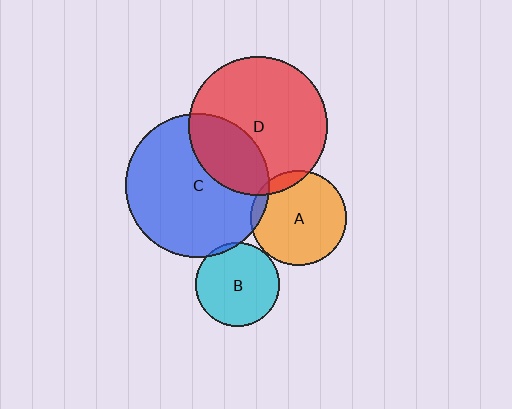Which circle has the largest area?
Circle C (blue).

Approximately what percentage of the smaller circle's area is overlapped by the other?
Approximately 30%.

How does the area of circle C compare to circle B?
Approximately 2.9 times.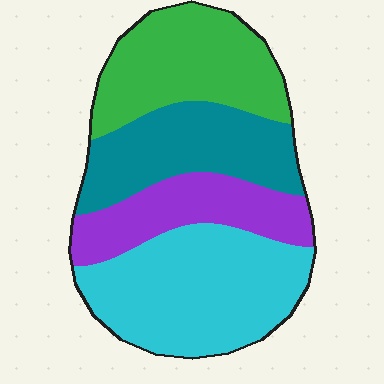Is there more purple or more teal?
Teal.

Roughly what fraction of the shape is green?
Green covers around 25% of the shape.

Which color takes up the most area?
Cyan, at roughly 35%.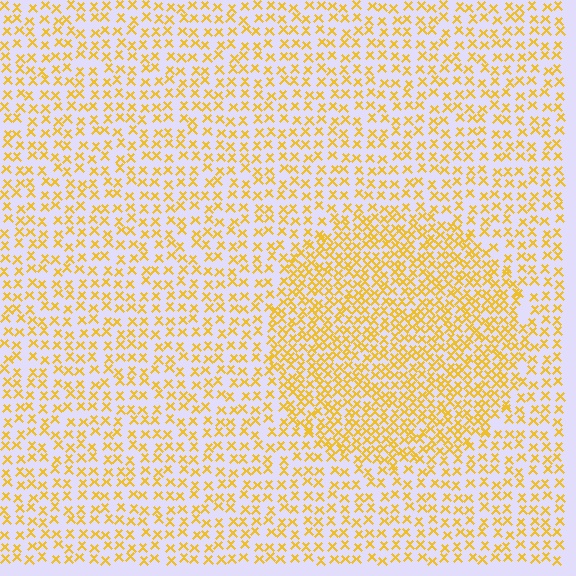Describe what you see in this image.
The image contains small yellow elements arranged at two different densities. A circle-shaped region is visible where the elements are more densely packed than the surrounding area.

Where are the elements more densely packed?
The elements are more densely packed inside the circle boundary.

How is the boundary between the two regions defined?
The boundary is defined by a change in element density (approximately 1.8x ratio). All elements are the same color, size, and shape.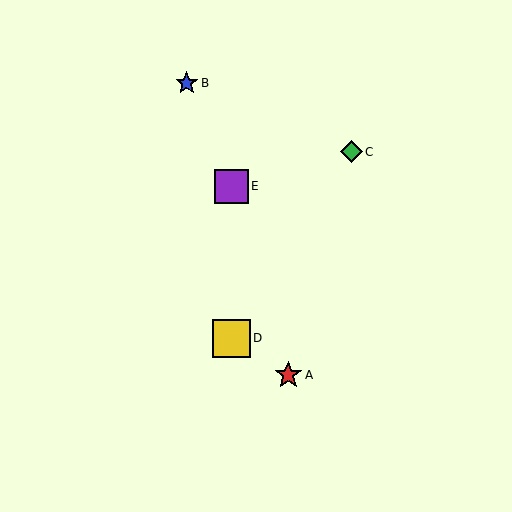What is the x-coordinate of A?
Object A is at x≈288.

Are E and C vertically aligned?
No, E is at x≈231 and C is at x≈351.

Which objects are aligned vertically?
Objects D, E are aligned vertically.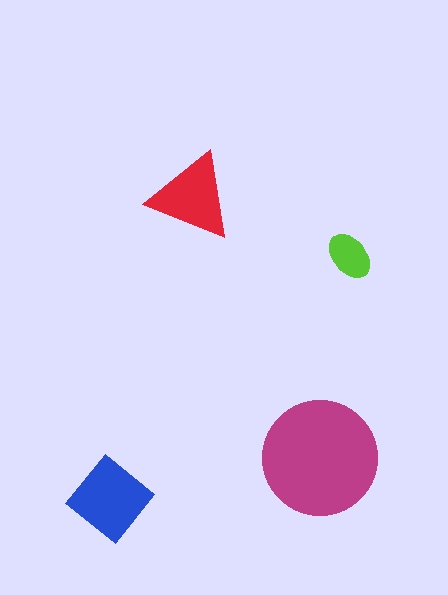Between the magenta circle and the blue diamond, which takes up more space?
The magenta circle.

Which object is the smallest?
The lime ellipse.